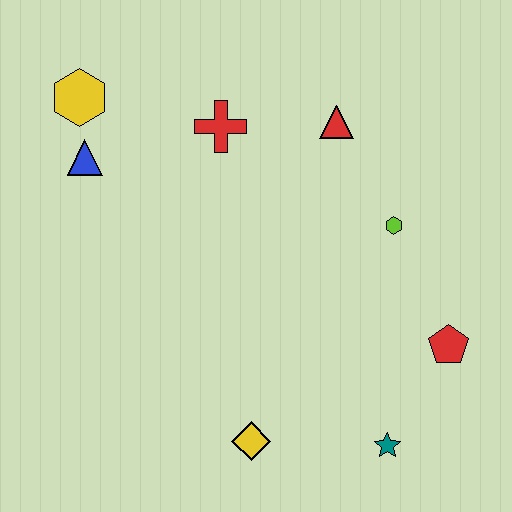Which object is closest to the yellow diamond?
The teal star is closest to the yellow diamond.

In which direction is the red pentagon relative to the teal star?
The red pentagon is above the teal star.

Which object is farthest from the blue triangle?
The teal star is farthest from the blue triangle.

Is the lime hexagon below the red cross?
Yes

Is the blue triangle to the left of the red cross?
Yes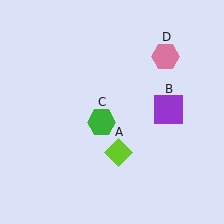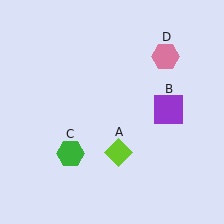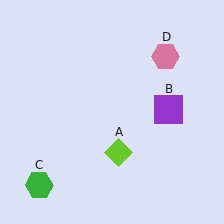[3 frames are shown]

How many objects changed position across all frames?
1 object changed position: green hexagon (object C).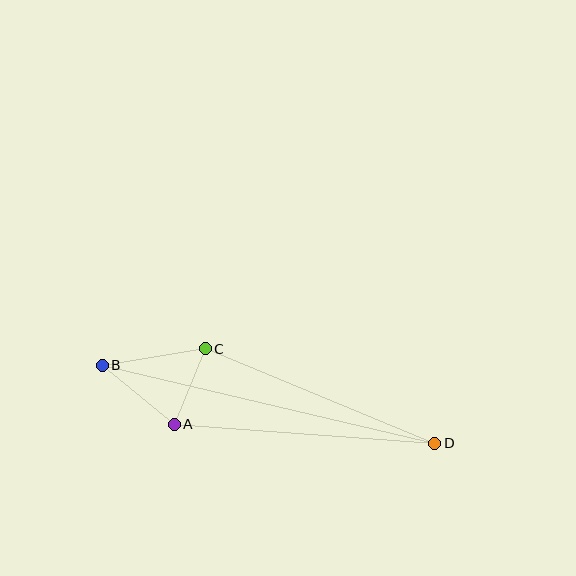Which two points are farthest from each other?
Points B and D are farthest from each other.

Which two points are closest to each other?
Points A and C are closest to each other.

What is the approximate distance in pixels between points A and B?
The distance between A and B is approximately 93 pixels.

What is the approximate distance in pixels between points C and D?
The distance between C and D is approximately 248 pixels.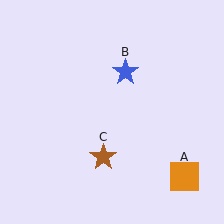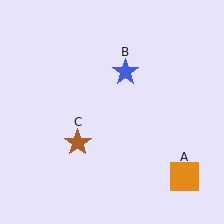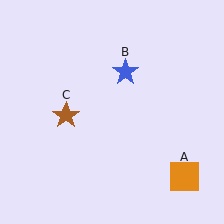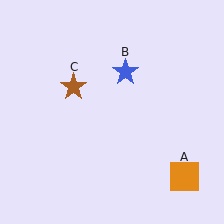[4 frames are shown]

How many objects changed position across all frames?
1 object changed position: brown star (object C).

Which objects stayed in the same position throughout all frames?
Orange square (object A) and blue star (object B) remained stationary.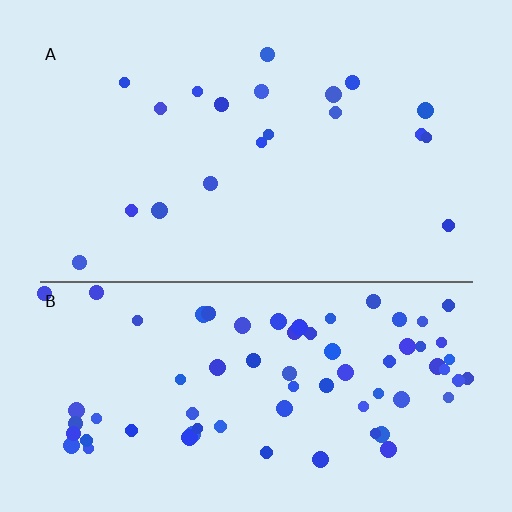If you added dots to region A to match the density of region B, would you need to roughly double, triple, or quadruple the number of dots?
Approximately quadruple.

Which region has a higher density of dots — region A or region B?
B (the bottom).